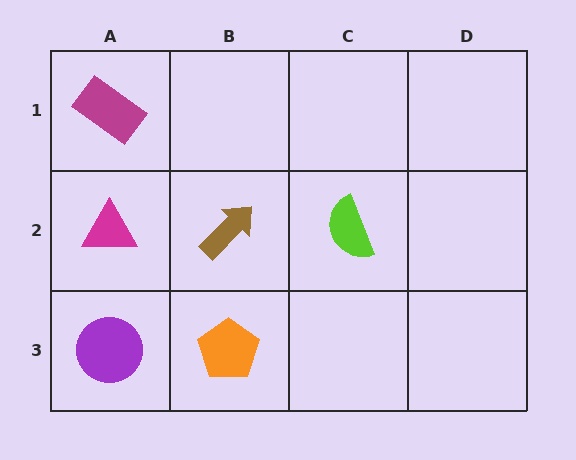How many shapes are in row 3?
2 shapes.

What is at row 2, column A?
A magenta triangle.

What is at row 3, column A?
A purple circle.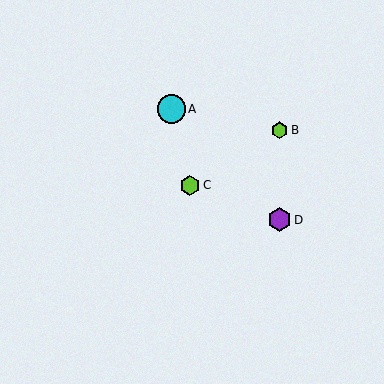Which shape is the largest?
The cyan circle (labeled A) is the largest.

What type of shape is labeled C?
Shape C is a lime hexagon.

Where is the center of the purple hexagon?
The center of the purple hexagon is at (279, 220).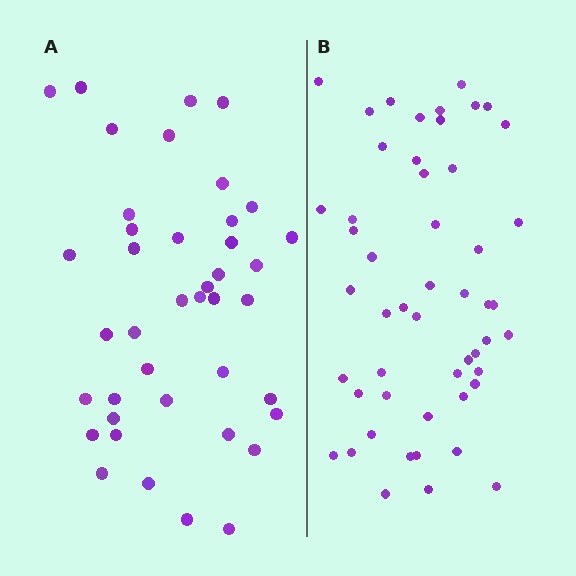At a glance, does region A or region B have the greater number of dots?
Region B (the right region) has more dots.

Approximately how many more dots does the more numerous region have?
Region B has roughly 10 or so more dots than region A.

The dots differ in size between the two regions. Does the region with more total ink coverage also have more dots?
No. Region A has more total ink coverage because its dots are larger, but region B actually contains more individual dots. Total area can be misleading — the number of items is what matters here.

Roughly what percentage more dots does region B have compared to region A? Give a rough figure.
About 25% more.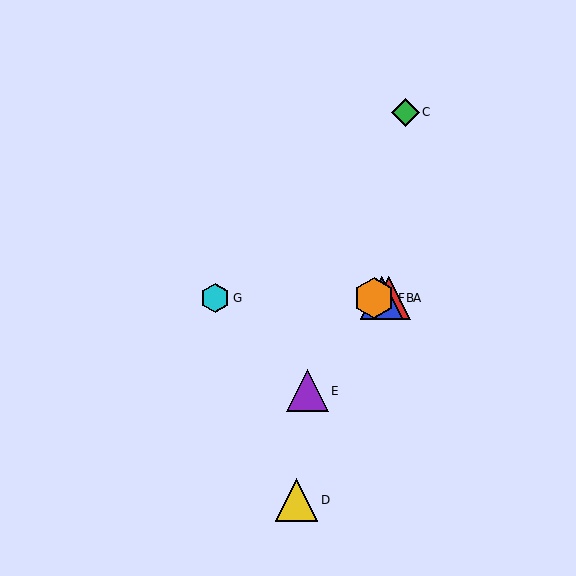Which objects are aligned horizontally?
Objects A, B, F, G are aligned horizontally.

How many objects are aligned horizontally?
4 objects (A, B, F, G) are aligned horizontally.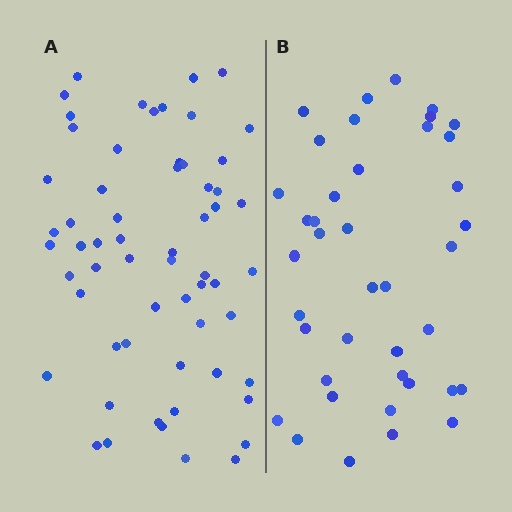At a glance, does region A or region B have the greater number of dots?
Region A (the left region) has more dots.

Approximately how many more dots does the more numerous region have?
Region A has approximately 20 more dots than region B.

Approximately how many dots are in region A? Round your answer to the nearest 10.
About 60 dots.